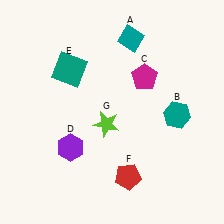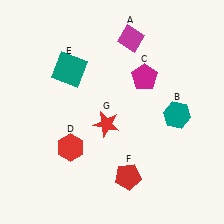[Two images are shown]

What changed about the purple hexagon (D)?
In Image 1, D is purple. In Image 2, it changed to red.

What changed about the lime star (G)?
In Image 1, G is lime. In Image 2, it changed to red.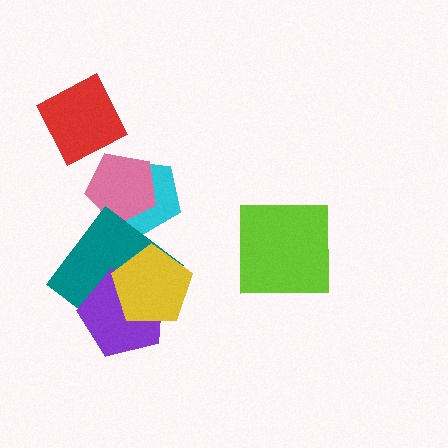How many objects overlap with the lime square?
0 objects overlap with the lime square.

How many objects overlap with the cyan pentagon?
1 object overlaps with the cyan pentagon.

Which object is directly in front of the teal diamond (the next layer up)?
The purple pentagon is directly in front of the teal diamond.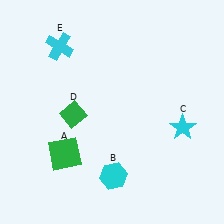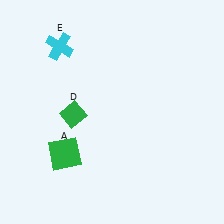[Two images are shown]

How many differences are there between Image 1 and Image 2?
There are 2 differences between the two images.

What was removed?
The cyan star (C), the cyan hexagon (B) were removed in Image 2.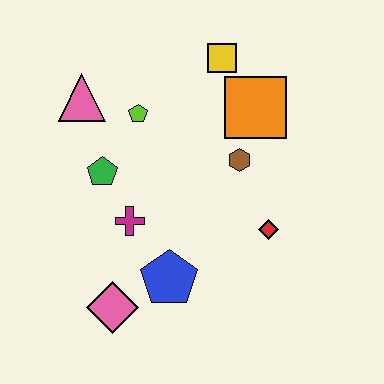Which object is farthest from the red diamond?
The pink triangle is farthest from the red diamond.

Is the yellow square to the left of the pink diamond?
No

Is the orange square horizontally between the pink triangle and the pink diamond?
No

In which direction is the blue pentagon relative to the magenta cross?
The blue pentagon is below the magenta cross.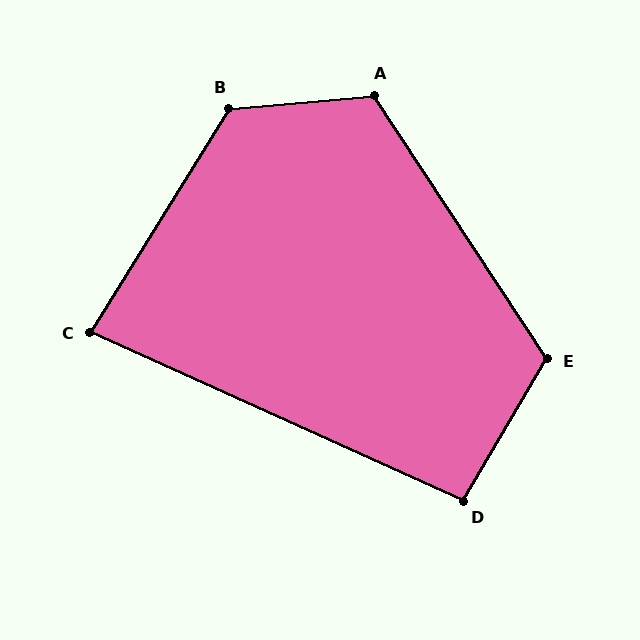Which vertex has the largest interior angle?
B, at approximately 127 degrees.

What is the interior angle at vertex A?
Approximately 119 degrees (obtuse).